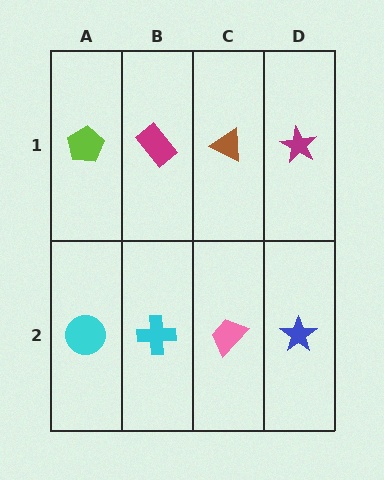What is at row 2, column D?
A blue star.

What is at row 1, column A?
A lime pentagon.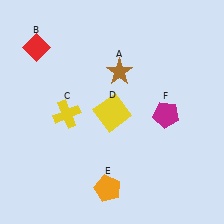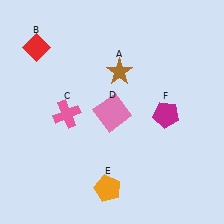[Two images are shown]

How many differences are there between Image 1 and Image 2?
There are 2 differences between the two images.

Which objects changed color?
C changed from yellow to pink. D changed from yellow to pink.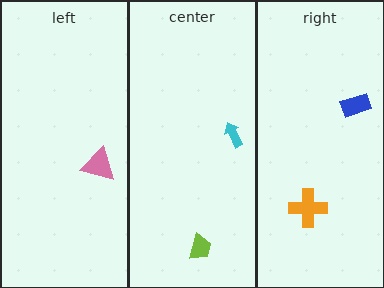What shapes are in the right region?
The blue rectangle, the orange cross.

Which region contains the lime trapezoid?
The center region.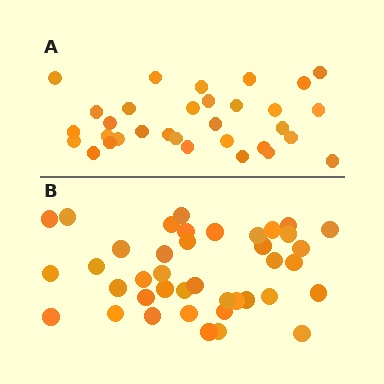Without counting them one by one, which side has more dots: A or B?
Region B (the bottom region) has more dots.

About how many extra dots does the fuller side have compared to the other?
Region B has roughly 8 or so more dots than region A.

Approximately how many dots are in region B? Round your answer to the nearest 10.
About 40 dots.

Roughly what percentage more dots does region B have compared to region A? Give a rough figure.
About 25% more.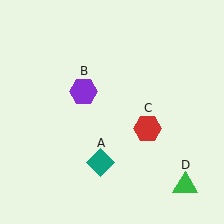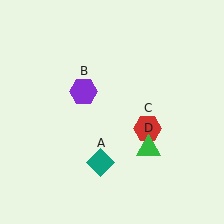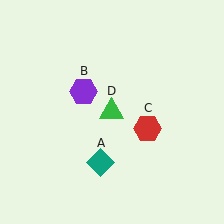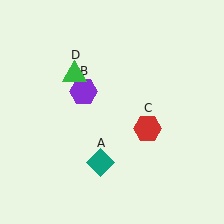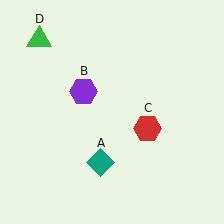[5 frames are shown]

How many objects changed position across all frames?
1 object changed position: green triangle (object D).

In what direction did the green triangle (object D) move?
The green triangle (object D) moved up and to the left.